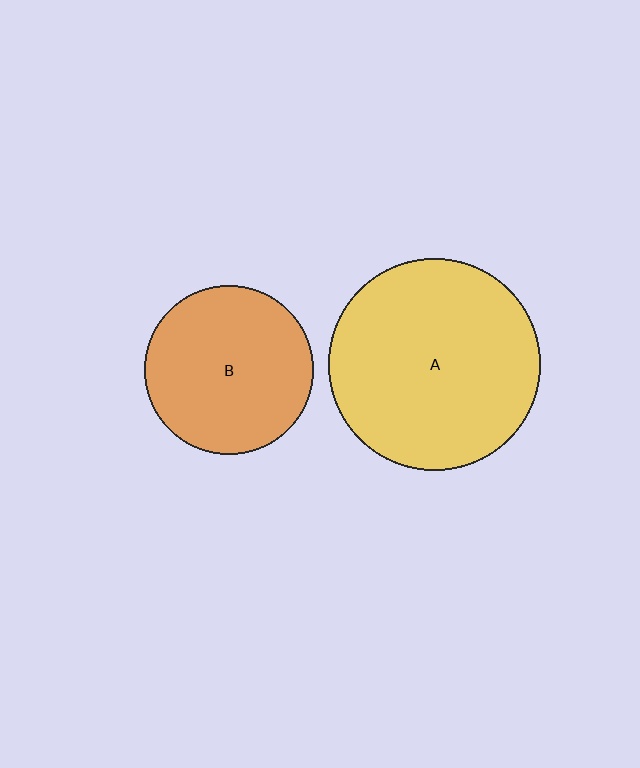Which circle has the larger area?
Circle A (yellow).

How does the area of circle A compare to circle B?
Approximately 1.6 times.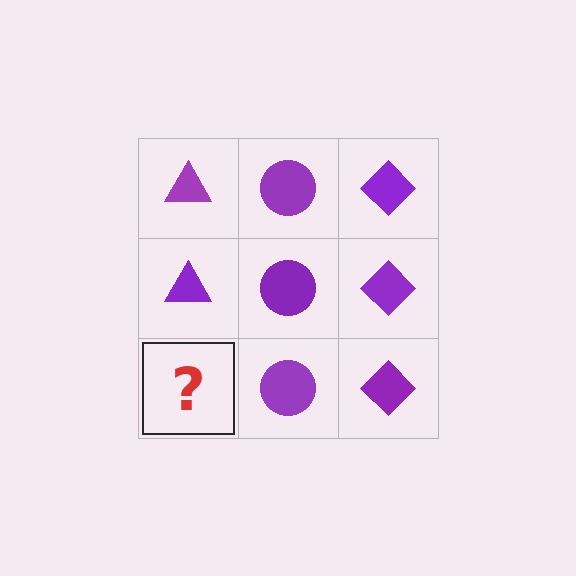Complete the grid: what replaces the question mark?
The question mark should be replaced with a purple triangle.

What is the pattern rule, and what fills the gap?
The rule is that each column has a consistent shape. The gap should be filled with a purple triangle.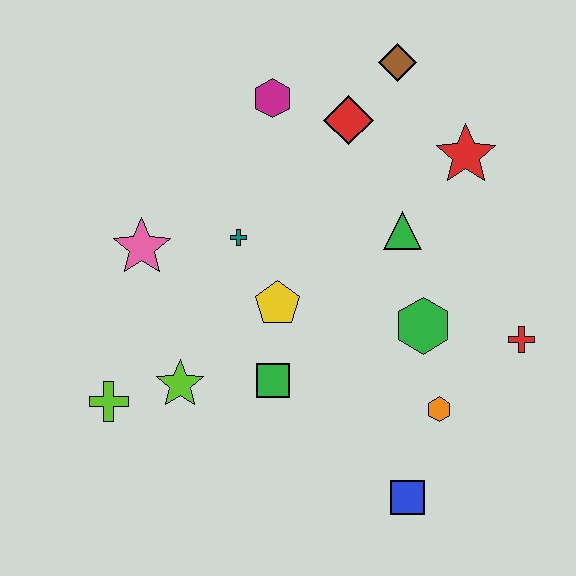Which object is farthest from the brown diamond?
The lime cross is farthest from the brown diamond.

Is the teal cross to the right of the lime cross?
Yes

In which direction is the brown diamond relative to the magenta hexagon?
The brown diamond is to the right of the magenta hexagon.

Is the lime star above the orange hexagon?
Yes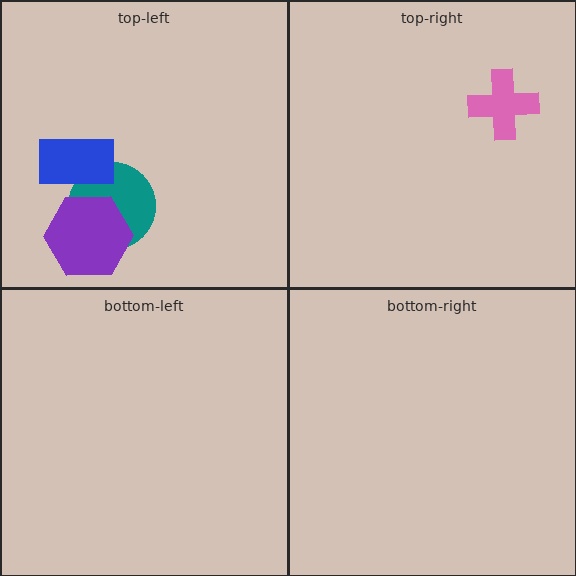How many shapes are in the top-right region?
1.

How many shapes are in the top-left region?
3.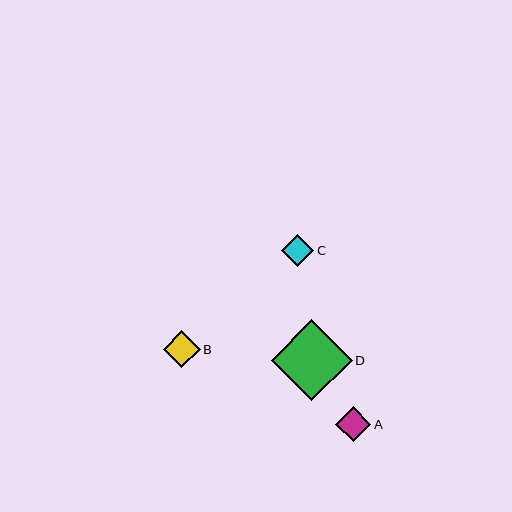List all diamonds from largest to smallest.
From largest to smallest: D, B, A, C.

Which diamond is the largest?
Diamond D is the largest with a size of approximately 80 pixels.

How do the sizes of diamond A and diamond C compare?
Diamond A and diamond C are approximately the same size.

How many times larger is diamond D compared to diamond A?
Diamond D is approximately 2.3 times the size of diamond A.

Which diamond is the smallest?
Diamond C is the smallest with a size of approximately 33 pixels.